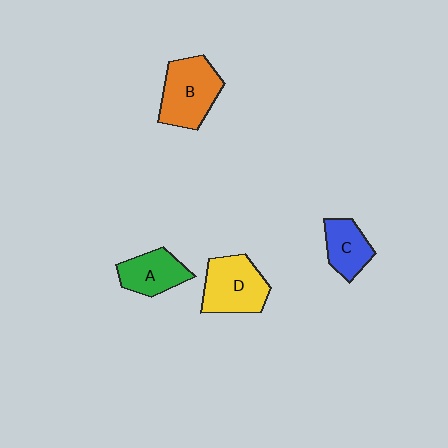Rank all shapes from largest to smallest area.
From largest to smallest: B (orange), D (yellow), A (green), C (blue).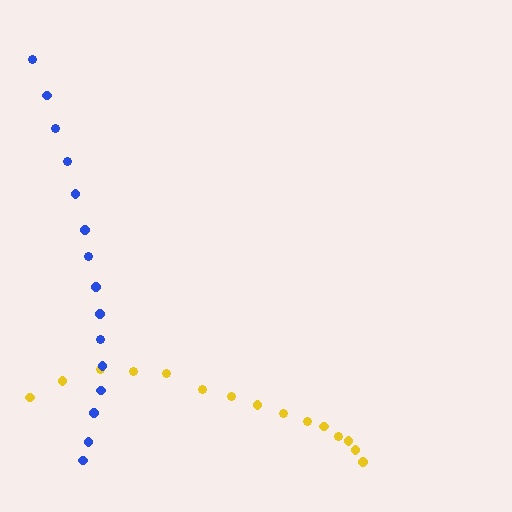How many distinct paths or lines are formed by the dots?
There are 2 distinct paths.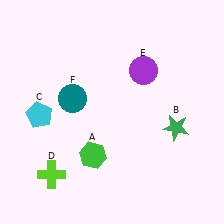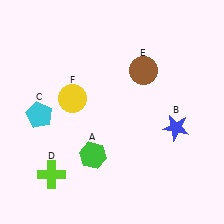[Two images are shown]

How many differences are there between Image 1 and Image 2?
There are 3 differences between the two images.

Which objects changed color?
B changed from green to blue. E changed from purple to brown. F changed from teal to yellow.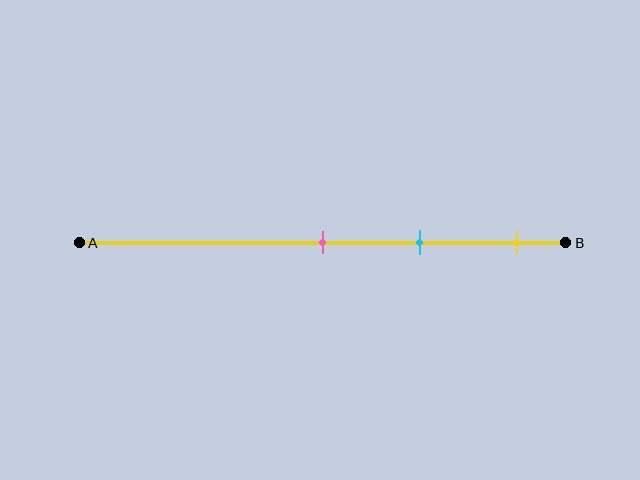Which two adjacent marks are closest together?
The pink and cyan marks are the closest adjacent pair.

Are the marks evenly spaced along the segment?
Yes, the marks are approximately evenly spaced.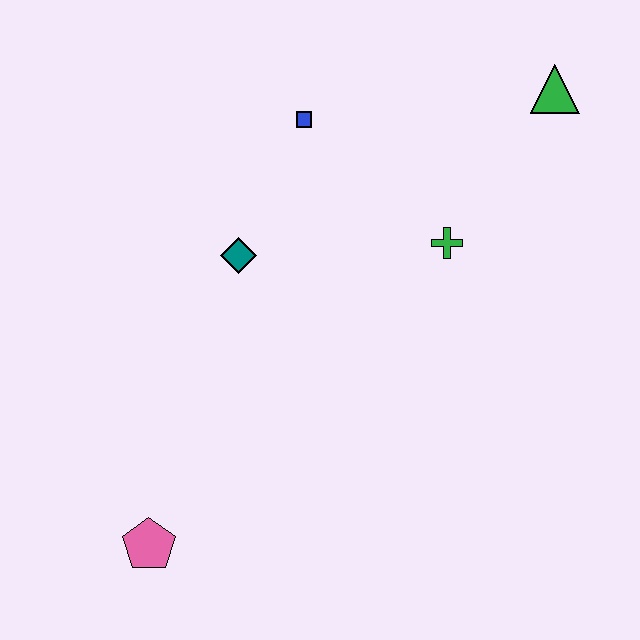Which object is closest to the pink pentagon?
The teal diamond is closest to the pink pentagon.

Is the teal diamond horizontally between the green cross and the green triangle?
No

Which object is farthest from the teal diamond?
The green triangle is farthest from the teal diamond.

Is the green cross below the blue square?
Yes